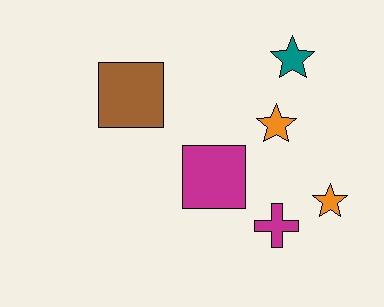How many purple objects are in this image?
There are no purple objects.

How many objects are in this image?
There are 6 objects.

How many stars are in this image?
There are 3 stars.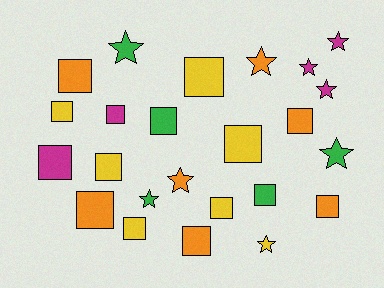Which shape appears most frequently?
Square, with 15 objects.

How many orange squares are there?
There are 5 orange squares.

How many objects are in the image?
There are 24 objects.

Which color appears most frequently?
Yellow, with 7 objects.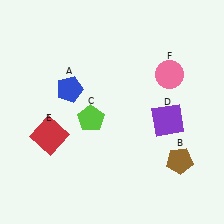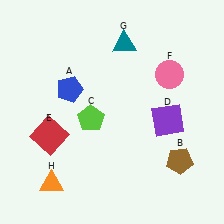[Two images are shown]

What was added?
A teal triangle (G), an orange triangle (H) were added in Image 2.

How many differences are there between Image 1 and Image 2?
There are 2 differences between the two images.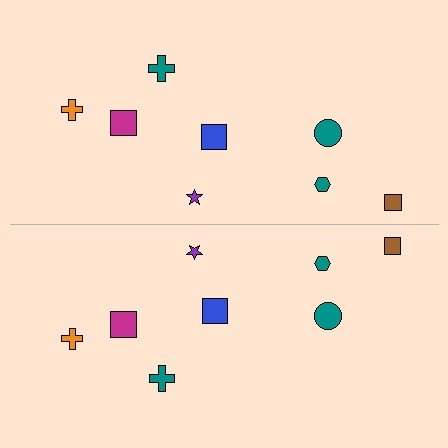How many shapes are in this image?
There are 16 shapes in this image.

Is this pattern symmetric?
Yes, this pattern has bilateral (reflection) symmetry.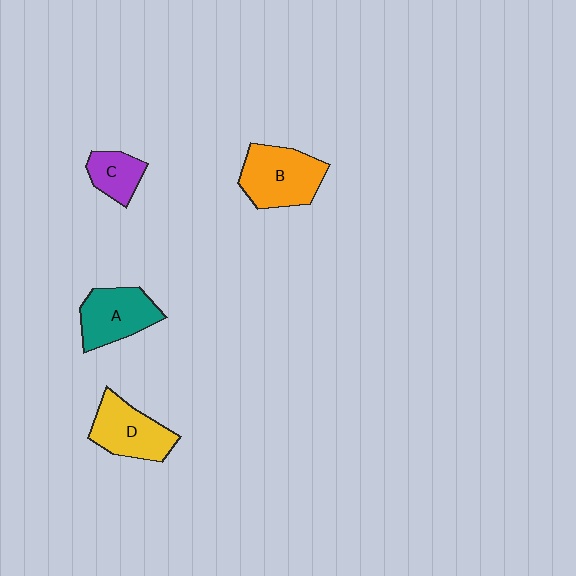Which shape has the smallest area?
Shape C (purple).